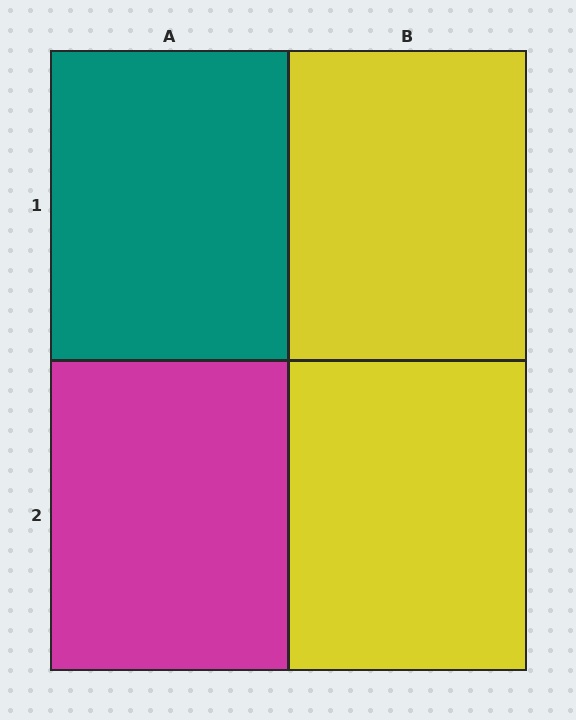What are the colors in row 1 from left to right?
Teal, yellow.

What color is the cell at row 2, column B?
Yellow.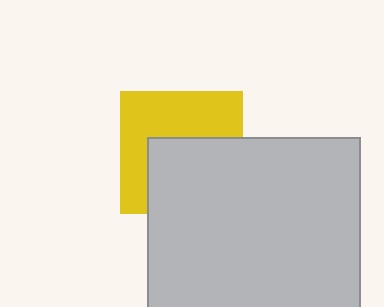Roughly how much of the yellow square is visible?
About half of it is visible (roughly 52%).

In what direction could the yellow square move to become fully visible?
The yellow square could move up. That would shift it out from behind the light gray rectangle entirely.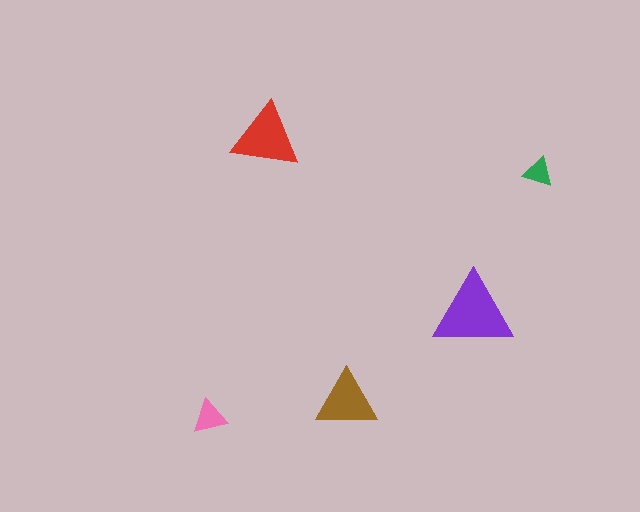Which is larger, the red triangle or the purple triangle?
The purple one.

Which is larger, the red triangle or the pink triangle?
The red one.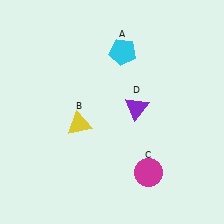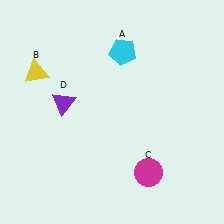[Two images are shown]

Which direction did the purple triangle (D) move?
The purple triangle (D) moved left.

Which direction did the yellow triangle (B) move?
The yellow triangle (B) moved up.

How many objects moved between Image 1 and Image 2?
2 objects moved between the two images.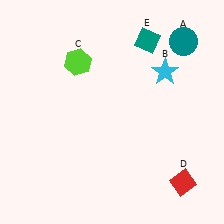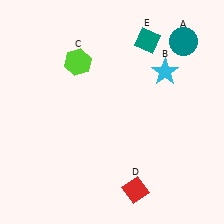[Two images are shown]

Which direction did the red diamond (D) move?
The red diamond (D) moved left.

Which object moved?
The red diamond (D) moved left.